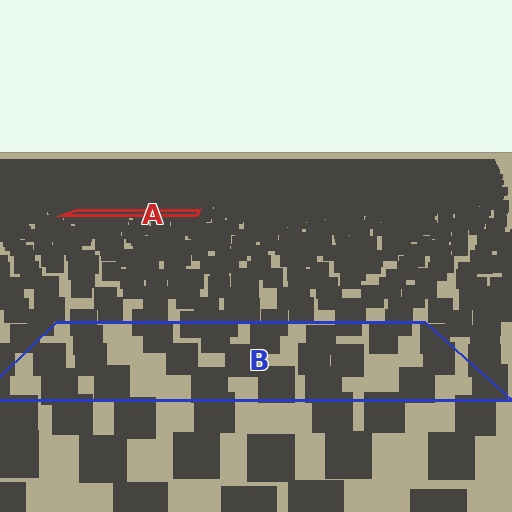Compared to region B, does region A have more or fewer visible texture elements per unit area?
Region A has more texture elements per unit area — they are packed more densely because it is farther away.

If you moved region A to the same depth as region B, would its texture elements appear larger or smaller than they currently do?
They would appear larger. At a closer depth, the same texture elements are projected at a bigger on-screen size.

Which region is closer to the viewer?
Region B is closer. The texture elements there are larger and more spread out.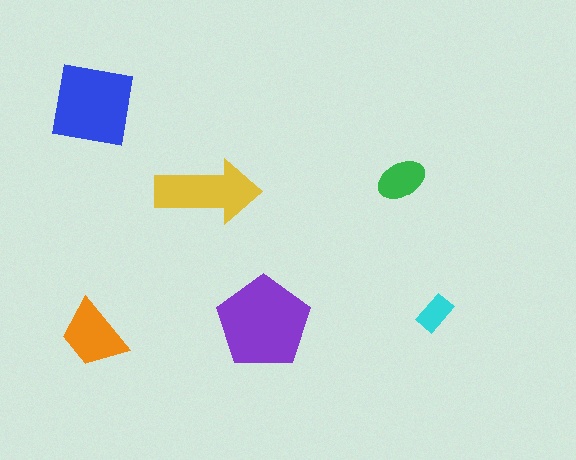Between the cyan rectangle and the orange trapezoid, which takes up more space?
The orange trapezoid.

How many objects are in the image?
There are 6 objects in the image.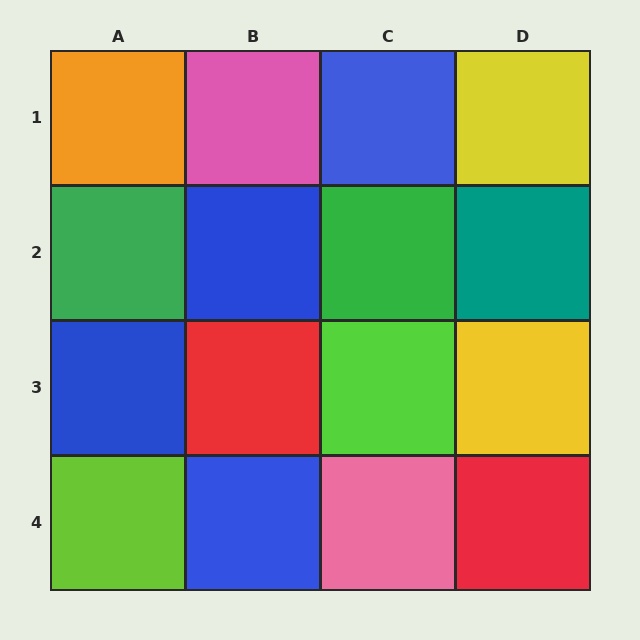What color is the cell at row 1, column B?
Pink.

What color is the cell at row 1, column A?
Orange.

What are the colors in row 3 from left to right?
Blue, red, lime, yellow.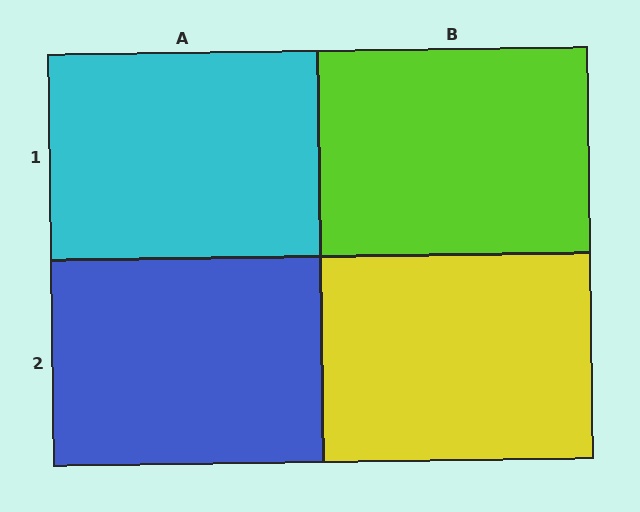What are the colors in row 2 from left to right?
Blue, yellow.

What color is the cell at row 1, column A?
Cyan.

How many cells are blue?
1 cell is blue.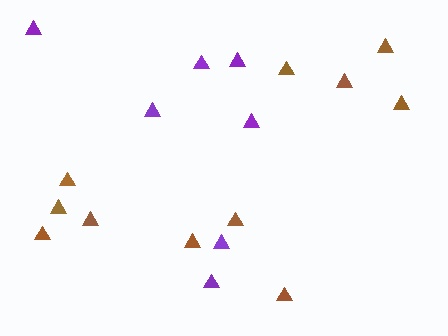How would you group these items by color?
There are 2 groups: one group of purple triangles (7) and one group of brown triangles (11).